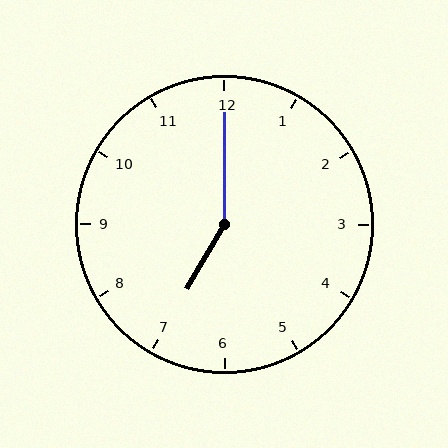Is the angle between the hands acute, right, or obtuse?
It is obtuse.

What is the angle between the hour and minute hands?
Approximately 150 degrees.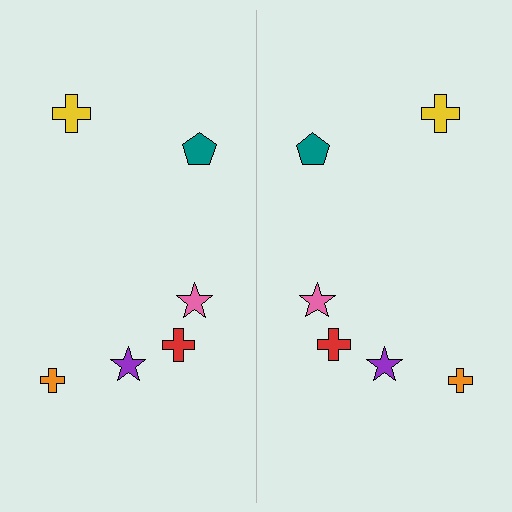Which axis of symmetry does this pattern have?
The pattern has a vertical axis of symmetry running through the center of the image.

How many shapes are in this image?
There are 12 shapes in this image.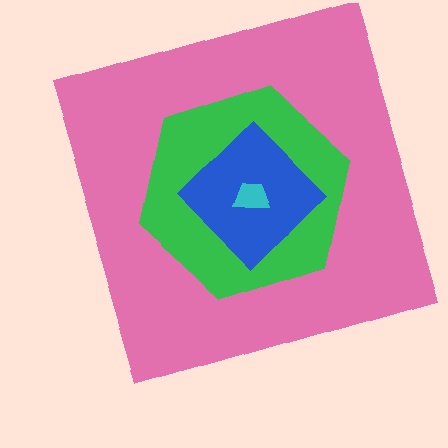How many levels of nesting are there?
4.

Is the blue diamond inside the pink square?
Yes.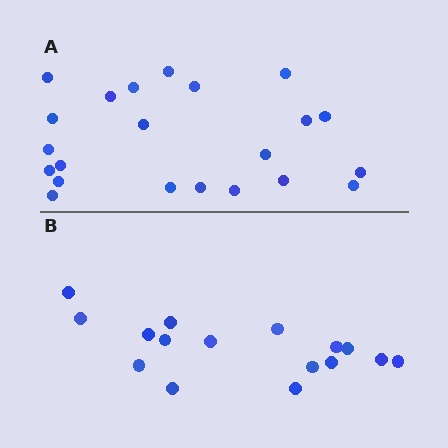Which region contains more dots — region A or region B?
Region A (the top region) has more dots.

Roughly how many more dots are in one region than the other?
Region A has about 6 more dots than region B.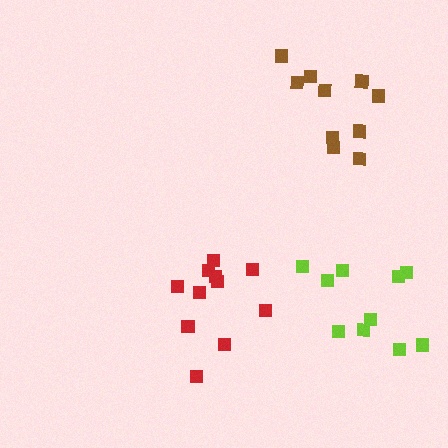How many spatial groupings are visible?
There are 3 spatial groupings.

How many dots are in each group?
Group 1: 10 dots, Group 2: 11 dots, Group 3: 10 dots (31 total).